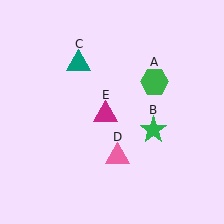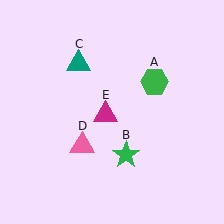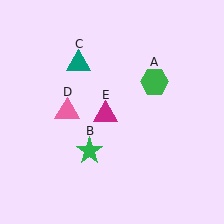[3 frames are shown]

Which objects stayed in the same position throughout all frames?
Green hexagon (object A) and teal triangle (object C) and magenta triangle (object E) remained stationary.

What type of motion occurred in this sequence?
The green star (object B), pink triangle (object D) rotated clockwise around the center of the scene.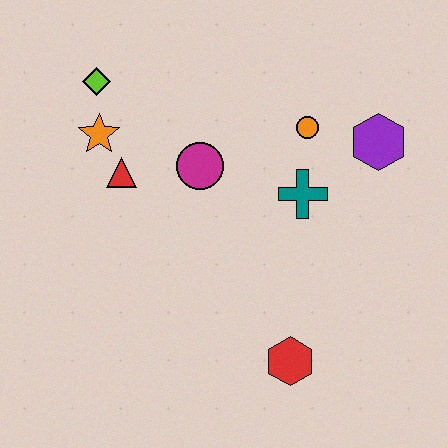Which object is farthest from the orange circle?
The red hexagon is farthest from the orange circle.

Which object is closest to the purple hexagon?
The orange circle is closest to the purple hexagon.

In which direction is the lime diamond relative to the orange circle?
The lime diamond is to the left of the orange circle.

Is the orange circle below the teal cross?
No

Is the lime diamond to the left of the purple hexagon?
Yes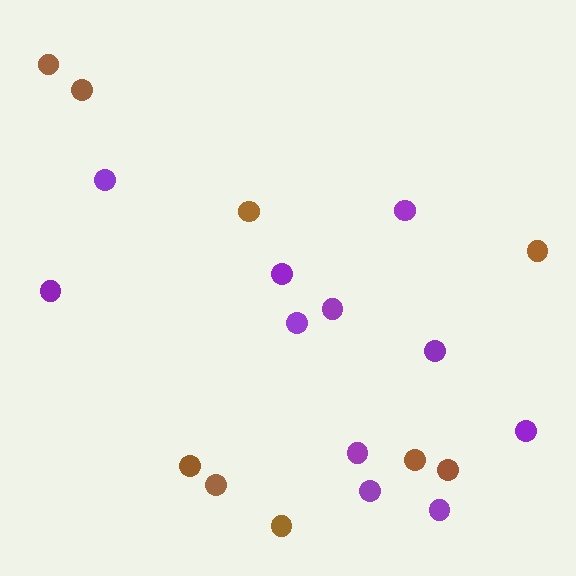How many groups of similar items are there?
There are 2 groups: one group of brown circles (9) and one group of purple circles (11).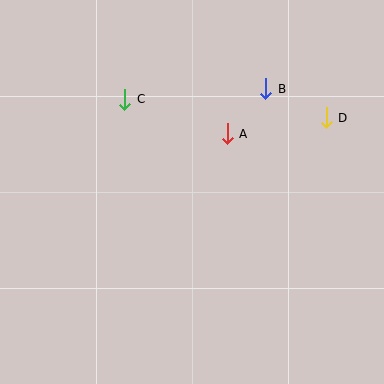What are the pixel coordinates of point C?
Point C is at (125, 99).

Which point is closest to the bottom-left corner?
Point C is closest to the bottom-left corner.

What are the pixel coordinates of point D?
Point D is at (326, 118).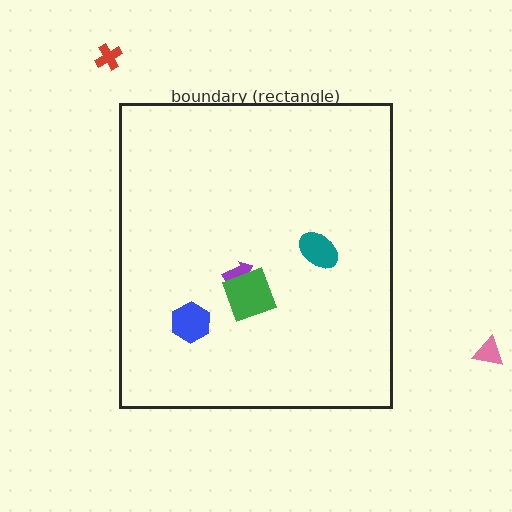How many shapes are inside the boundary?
4 inside, 2 outside.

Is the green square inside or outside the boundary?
Inside.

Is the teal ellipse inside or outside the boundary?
Inside.